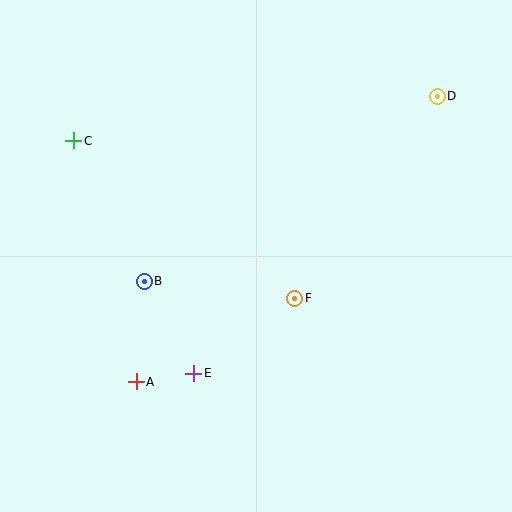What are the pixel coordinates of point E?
Point E is at (194, 373).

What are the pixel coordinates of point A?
Point A is at (136, 382).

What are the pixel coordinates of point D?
Point D is at (437, 96).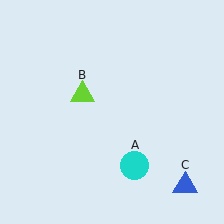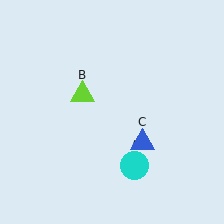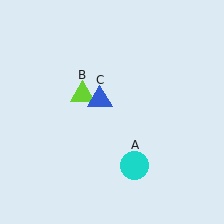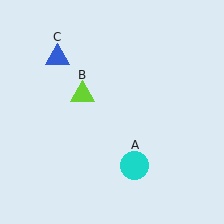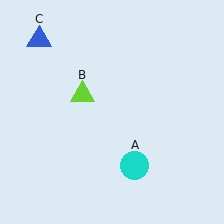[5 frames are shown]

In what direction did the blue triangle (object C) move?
The blue triangle (object C) moved up and to the left.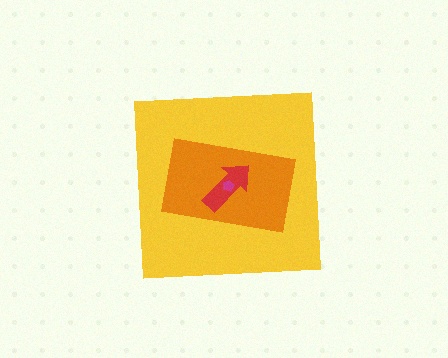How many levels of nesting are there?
4.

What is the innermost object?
The magenta pentagon.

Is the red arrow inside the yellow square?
Yes.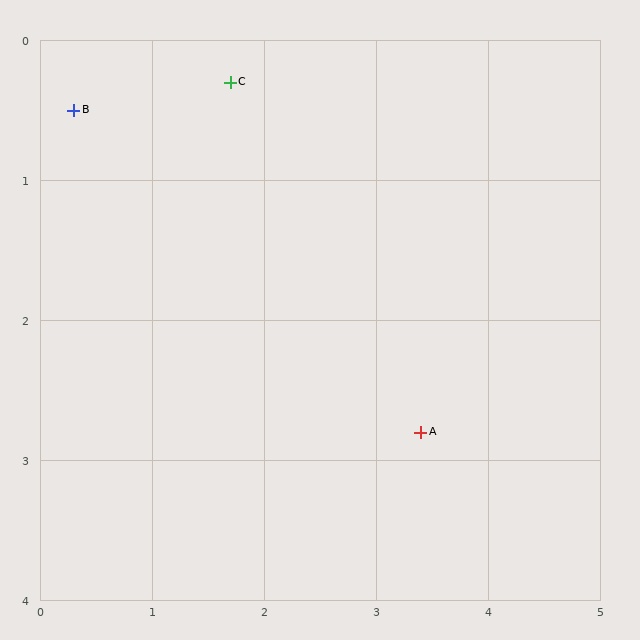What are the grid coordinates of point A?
Point A is at approximately (3.4, 2.8).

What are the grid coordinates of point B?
Point B is at approximately (0.3, 0.5).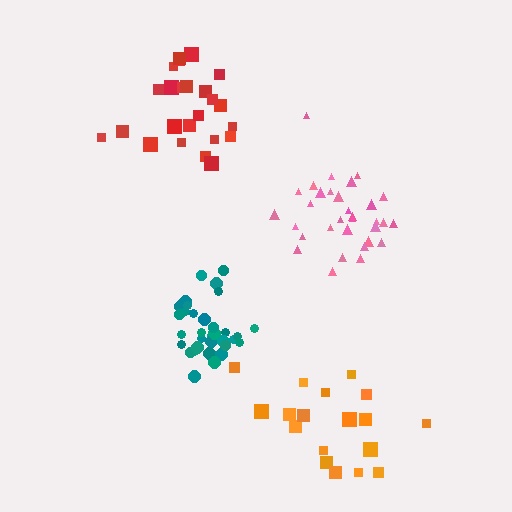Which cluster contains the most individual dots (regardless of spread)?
Teal (33).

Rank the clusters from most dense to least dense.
teal, pink, red, orange.